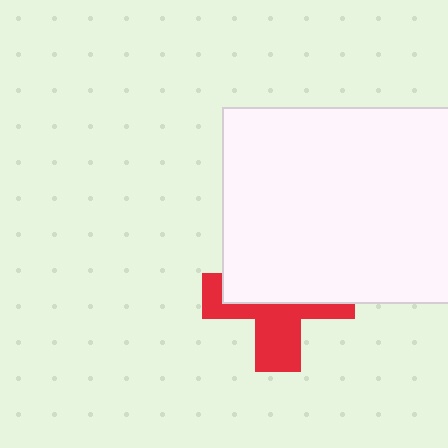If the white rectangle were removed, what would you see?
You would see the complete red cross.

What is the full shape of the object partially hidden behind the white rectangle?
The partially hidden object is a red cross.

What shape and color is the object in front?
The object in front is a white rectangle.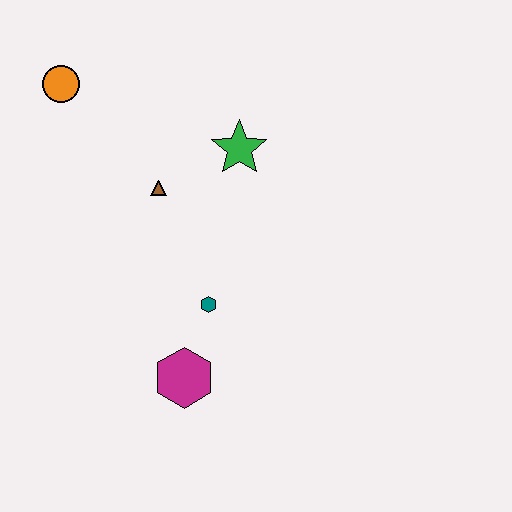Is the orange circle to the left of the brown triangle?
Yes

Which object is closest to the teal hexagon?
The magenta hexagon is closest to the teal hexagon.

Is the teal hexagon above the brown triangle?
No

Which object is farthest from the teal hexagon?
The orange circle is farthest from the teal hexagon.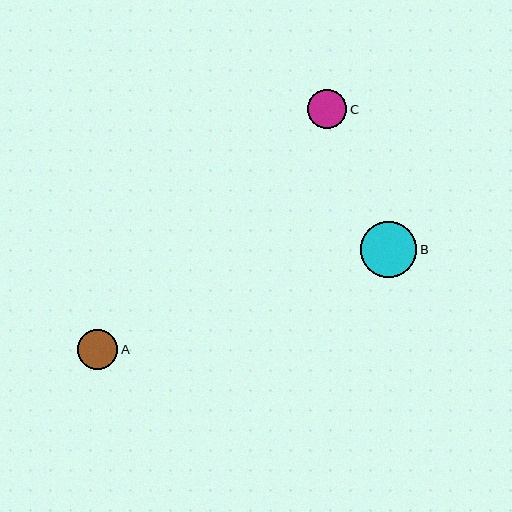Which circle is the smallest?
Circle C is the smallest with a size of approximately 39 pixels.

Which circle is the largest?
Circle B is the largest with a size of approximately 56 pixels.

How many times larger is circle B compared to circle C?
Circle B is approximately 1.4 times the size of circle C.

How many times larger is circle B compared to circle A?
Circle B is approximately 1.4 times the size of circle A.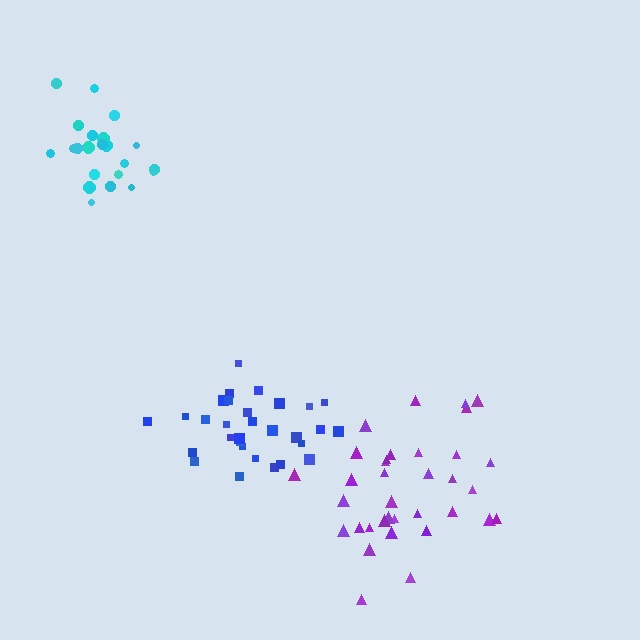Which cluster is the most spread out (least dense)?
Purple.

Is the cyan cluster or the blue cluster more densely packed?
Cyan.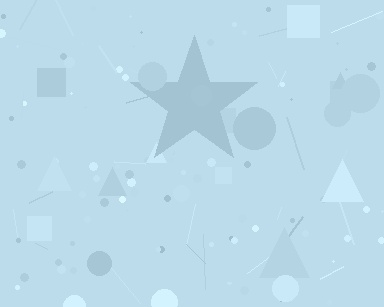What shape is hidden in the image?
A star is hidden in the image.